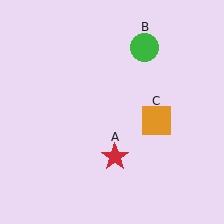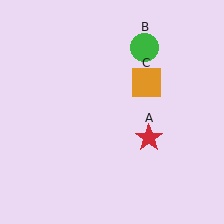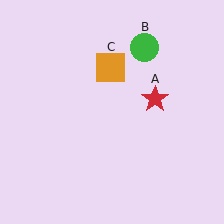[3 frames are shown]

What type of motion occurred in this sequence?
The red star (object A), orange square (object C) rotated counterclockwise around the center of the scene.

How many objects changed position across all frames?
2 objects changed position: red star (object A), orange square (object C).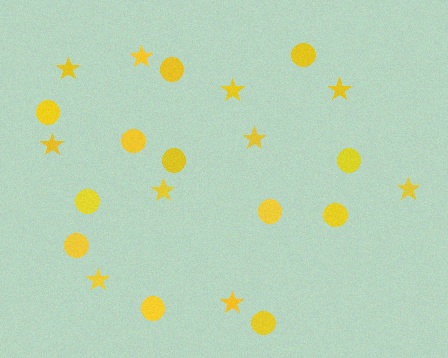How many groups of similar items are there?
There are 2 groups: one group of stars (10) and one group of circles (12).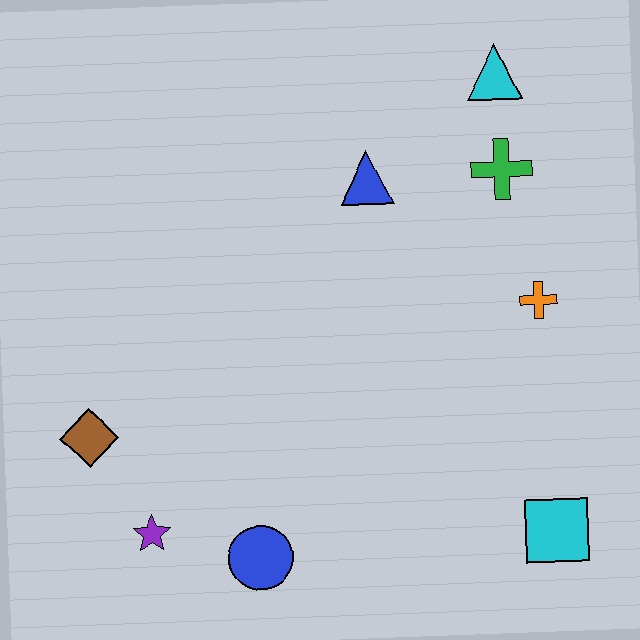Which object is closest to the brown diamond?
The purple star is closest to the brown diamond.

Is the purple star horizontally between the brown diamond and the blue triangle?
Yes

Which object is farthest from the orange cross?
The brown diamond is farthest from the orange cross.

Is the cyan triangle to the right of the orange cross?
No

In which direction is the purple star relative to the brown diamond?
The purple star is below the brown diamond.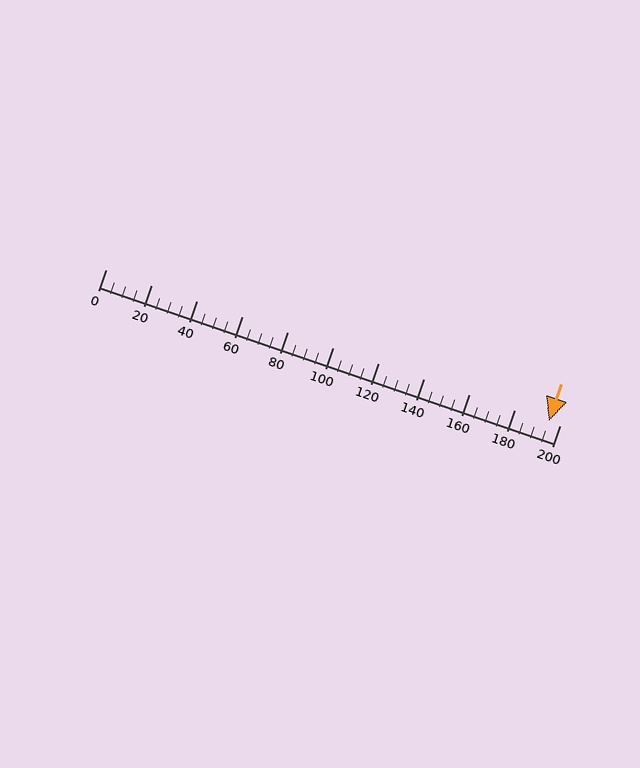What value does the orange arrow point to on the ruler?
The orange arrow points to approximately 195.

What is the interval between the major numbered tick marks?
The major tick marks are spaced 20 units apart.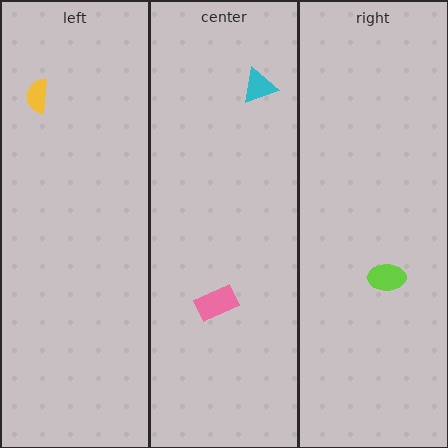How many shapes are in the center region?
2.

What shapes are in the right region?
The lime ellipse.